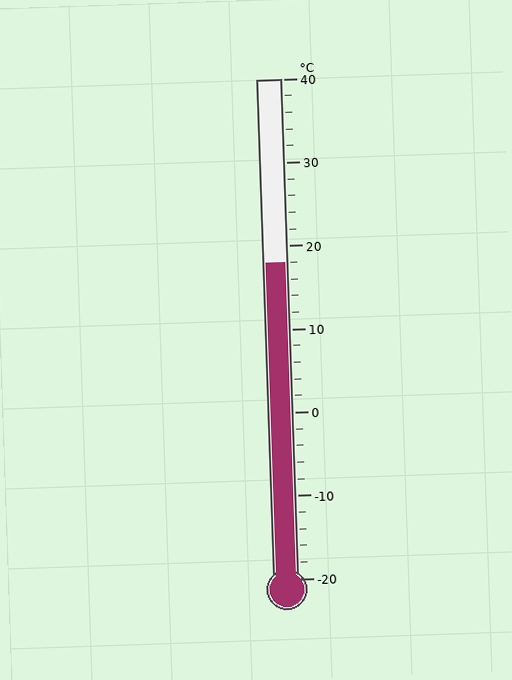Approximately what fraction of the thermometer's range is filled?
The thermometer is filled to approximately 65% of its range.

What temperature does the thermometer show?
The thermometer shows approximately 18°C.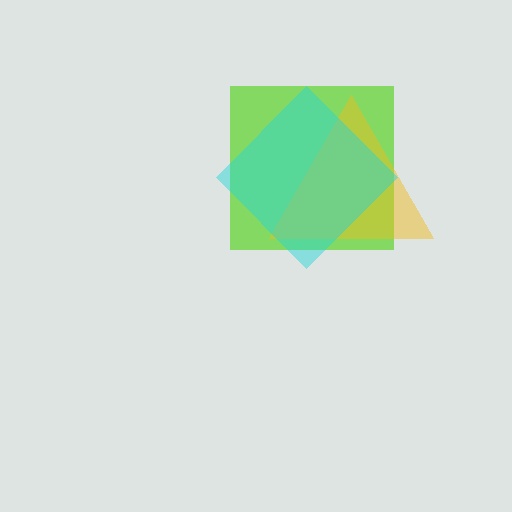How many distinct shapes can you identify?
There are 3 distinct shapes: a lime square, a yellow triangle, a cyan diamond.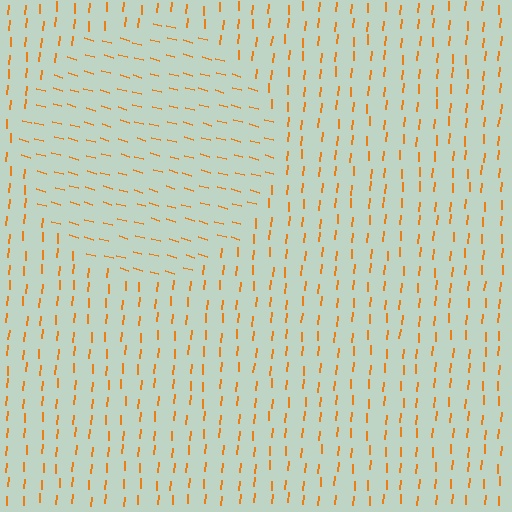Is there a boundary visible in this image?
Yes, there is a texture boundary formed by a change in line orientation.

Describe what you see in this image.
The image is filled with small orange line segments. A circle region in the image has lines oriented differently from the surrounding lines, creating a visible texture boundary.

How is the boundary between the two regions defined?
The boundary is defined purely by a change in line orientation (approximately 78 degrees difference). All lines are the same color and thickness.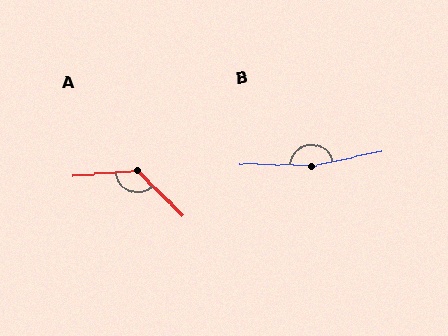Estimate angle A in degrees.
Approximately 130 degrees.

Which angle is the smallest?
A, at approximately 130 degrees.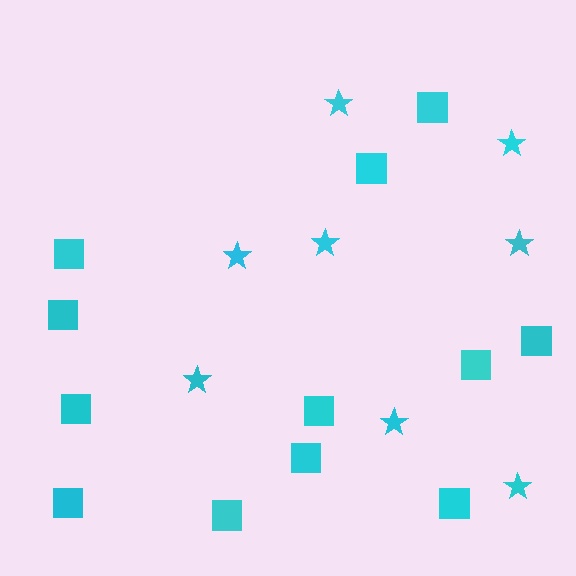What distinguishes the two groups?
There are 2 groups: one group of squares (12) and one group of stars (8).